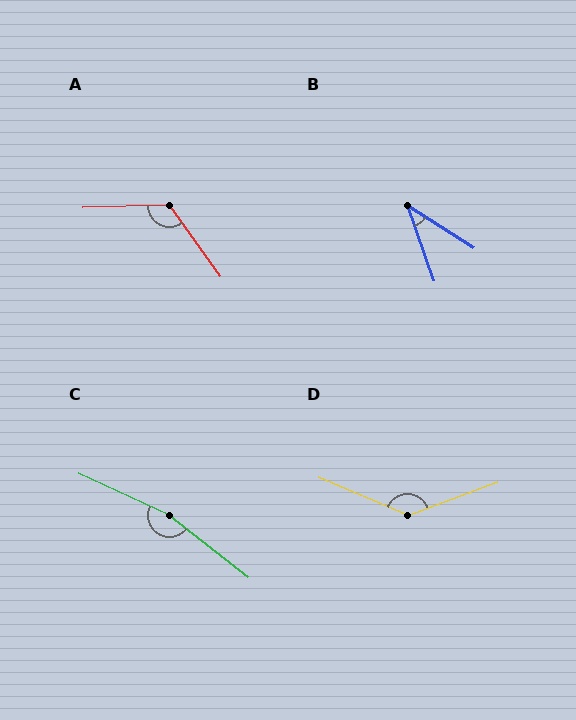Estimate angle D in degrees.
Approximately 137 degrees.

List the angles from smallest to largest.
B (38°), A (124°), D (137°), C (167°).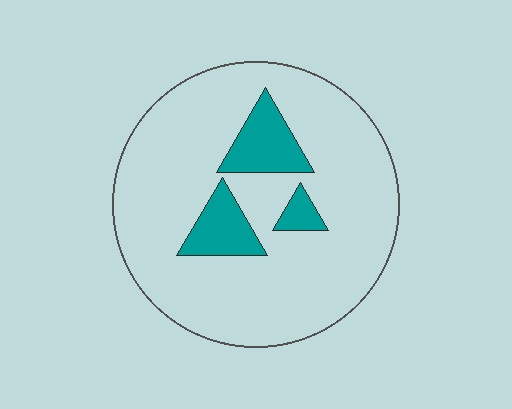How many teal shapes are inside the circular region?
3.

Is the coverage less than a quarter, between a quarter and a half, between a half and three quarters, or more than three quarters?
Less than a quarter.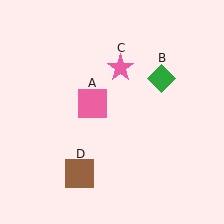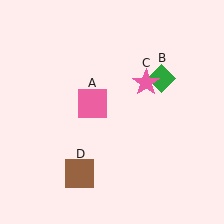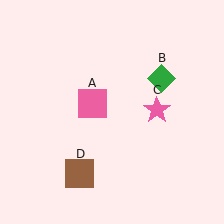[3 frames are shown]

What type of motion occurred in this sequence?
The pink star (object C) rotated clockwise around the center of the scene.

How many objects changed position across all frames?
1 object changed position: pink star (object C).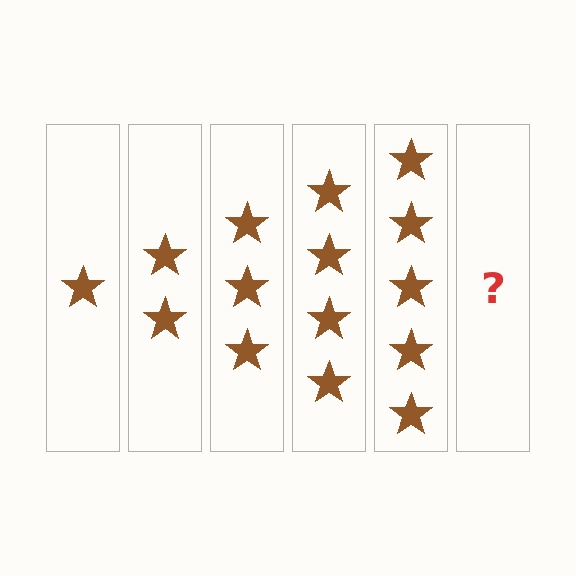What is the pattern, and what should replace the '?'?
The pattern is that each step adds one more star. The '?' should be 6 stars.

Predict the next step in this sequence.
The next step is 6 stars.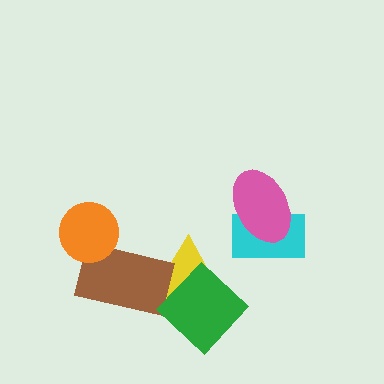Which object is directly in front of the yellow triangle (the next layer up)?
The brown rectangle is directly in front of the yellow triangle.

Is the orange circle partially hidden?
No, no other shape covers it.